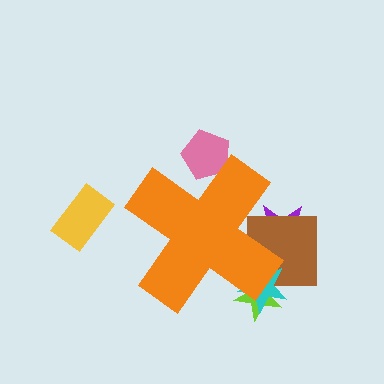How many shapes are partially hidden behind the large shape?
5 shapes are partially hidden.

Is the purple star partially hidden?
Yes, the purple star is partially hidden behind the orange cross.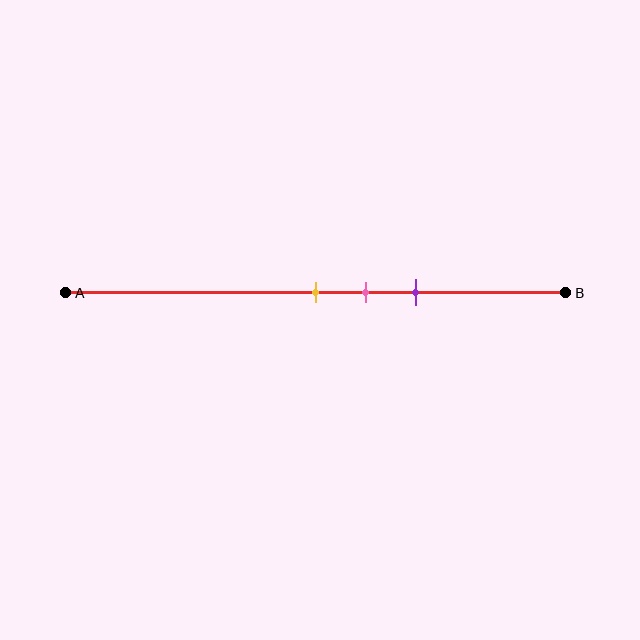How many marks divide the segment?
There are 3 marks dividing the segment.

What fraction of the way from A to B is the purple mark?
The purple mark is approximately 70% (0.7) of the way from A to B.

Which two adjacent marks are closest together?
The yellow and pink marks are the closest adjacent pair.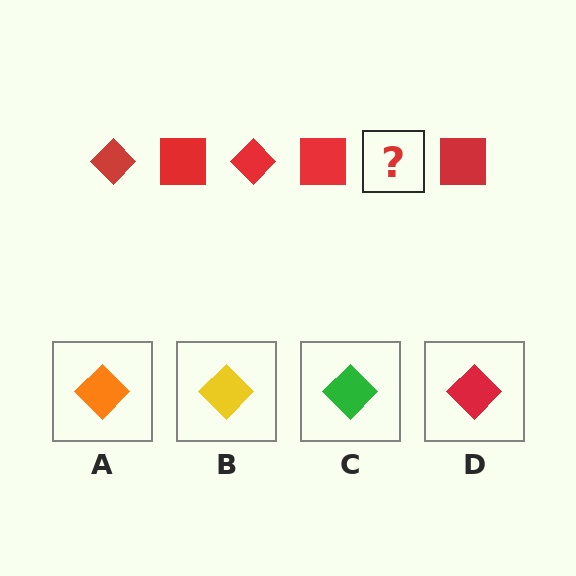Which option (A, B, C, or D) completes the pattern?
D.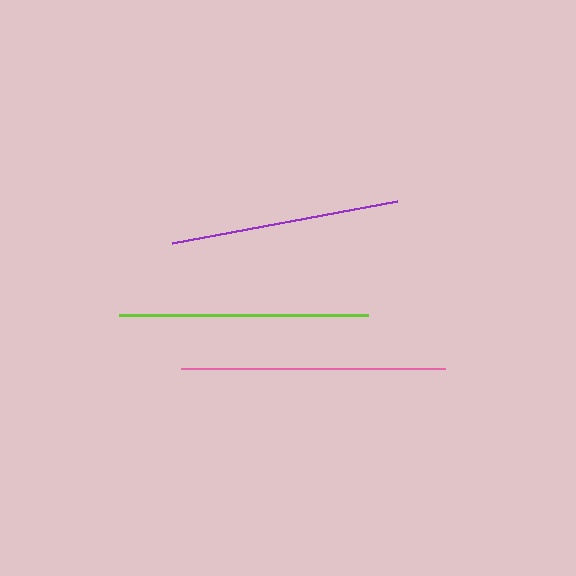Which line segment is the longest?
The pink line is the longest at approximately 264 pixels.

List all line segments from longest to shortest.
From longest to shortest: pink, lime, purple.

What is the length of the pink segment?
The pink segment is approximately 264 pixels long.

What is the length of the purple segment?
The purple segment is approximately 229 pixels long.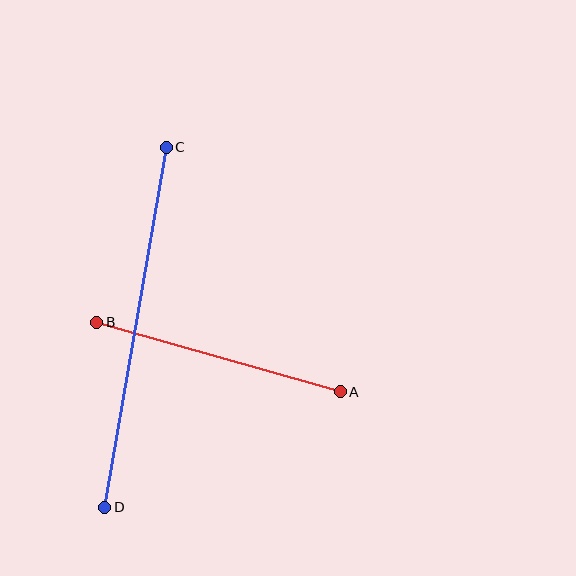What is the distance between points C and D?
The distance is approximately 365 pixels.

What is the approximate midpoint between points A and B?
The midpoint is at approximately (218, 357) pixels.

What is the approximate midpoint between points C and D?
The midpoint is at approximately (135, 327) pixels.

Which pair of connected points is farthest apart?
Points C and D are farthest apart.